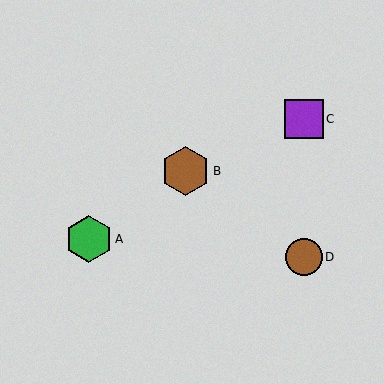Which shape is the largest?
The brown hexagon (labeled B) is the largest.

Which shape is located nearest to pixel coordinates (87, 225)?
The green hexagon (labeled A) at (89, 239) is nearest to that location.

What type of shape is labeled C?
Shape C is a purple square.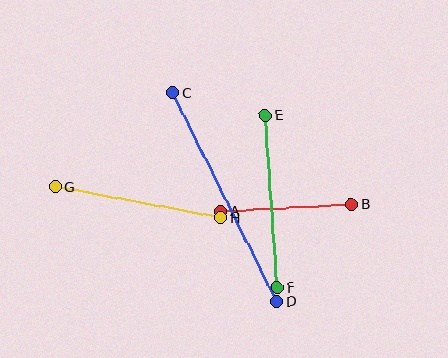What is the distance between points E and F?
The distance is approximately 173 pixels.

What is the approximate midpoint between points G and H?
The midpoint is at approximately (138, 202) pixels.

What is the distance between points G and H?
The distance is approximately 168 pixels.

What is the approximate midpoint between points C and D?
The midpoint is at approximately (225, 197) pixels.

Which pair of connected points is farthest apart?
Points C and D are farthest apart.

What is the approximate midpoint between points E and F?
The midpoint is at approximately (271, 201) pixels.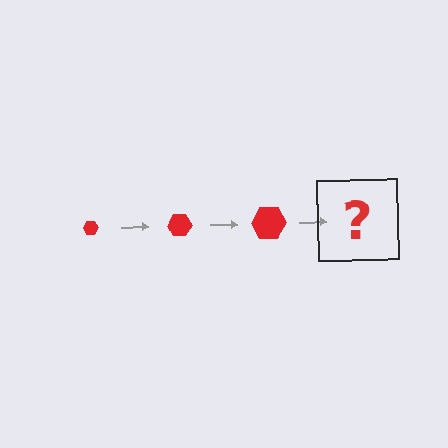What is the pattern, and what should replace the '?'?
The pattern is that the hexagon gets progressively larger each step. The '?' should be a red hexagon, larger than the previous one.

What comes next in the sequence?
The next element should be a red hexagon, larger than the previous one.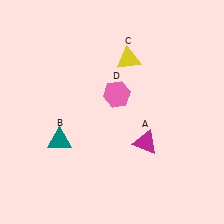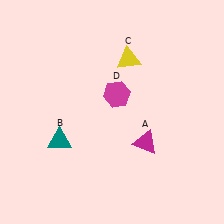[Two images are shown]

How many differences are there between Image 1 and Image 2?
There is 1 difference between the two images.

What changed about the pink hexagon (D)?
In Image 1, D is pink. In Image 2, it changed to magenta.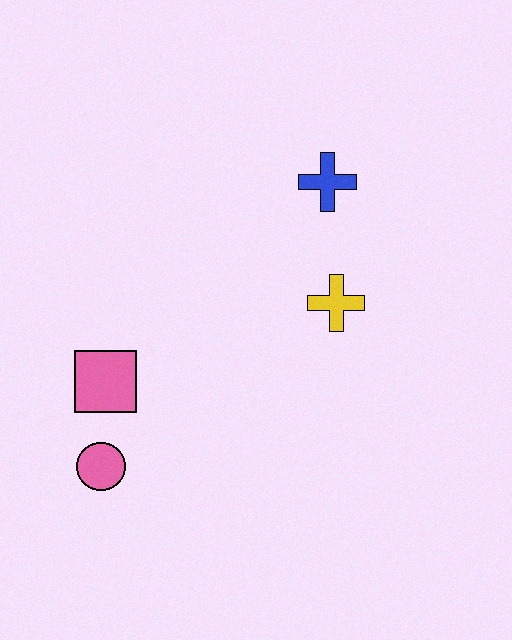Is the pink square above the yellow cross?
No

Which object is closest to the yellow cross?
The blue cross is closest to the yellow cross.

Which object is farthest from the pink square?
The blue cross is farthest from the pink square.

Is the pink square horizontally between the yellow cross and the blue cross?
No